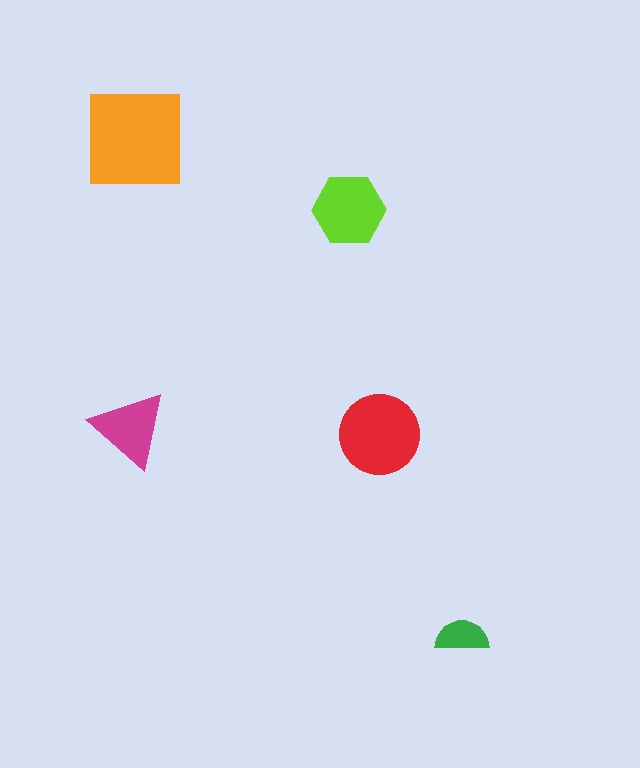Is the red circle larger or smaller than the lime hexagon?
Larger.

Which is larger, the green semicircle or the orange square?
The orange square.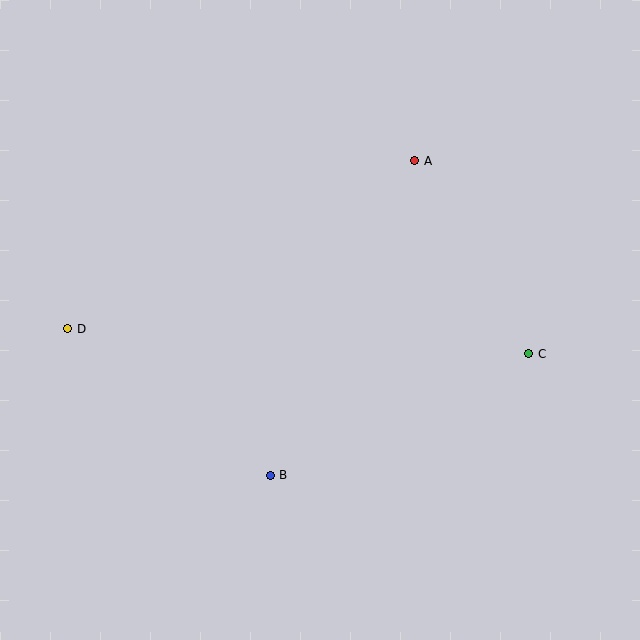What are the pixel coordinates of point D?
Point D is at (68, 329).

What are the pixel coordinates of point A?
Point A is at (415, 161).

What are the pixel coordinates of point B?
Point B is at (270, 475).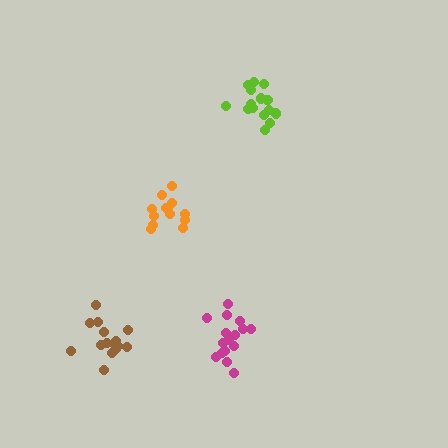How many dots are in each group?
Group 1: 15 dots, Group 2: 16 dots, Group 3: 16 dots, Group 4: 13 dots (60 total).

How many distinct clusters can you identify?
There are 4 distinct clusters.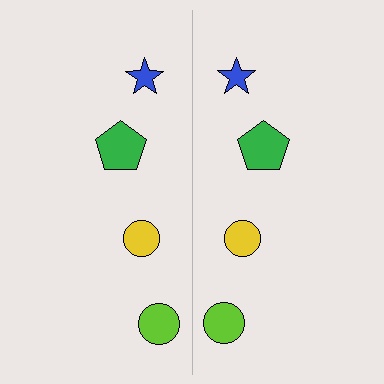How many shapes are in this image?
There are 8 shapes in this image.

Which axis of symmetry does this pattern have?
The pattern has a vertical axis of symmetry running through the center of the image.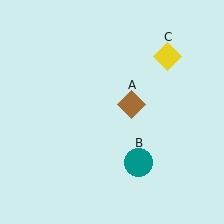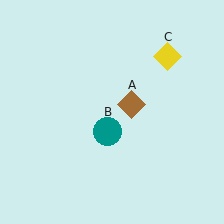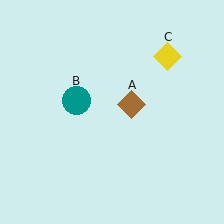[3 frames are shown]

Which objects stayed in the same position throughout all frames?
Brown diamond (object A) and yellow diamond (object C) remained stationary.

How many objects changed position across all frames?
1 object changed position: teal circle (object B).